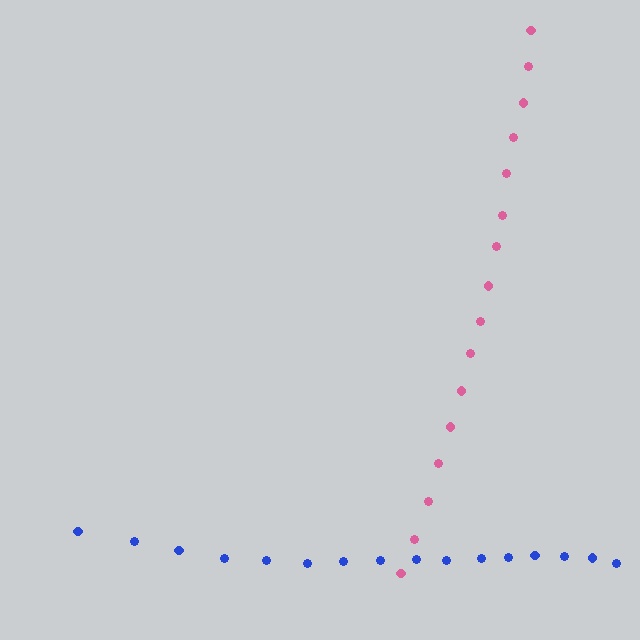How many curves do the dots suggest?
There are 2 distinct paths.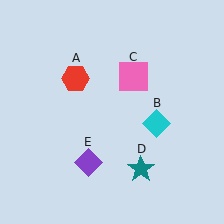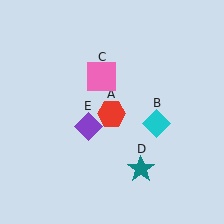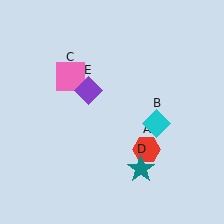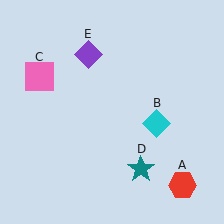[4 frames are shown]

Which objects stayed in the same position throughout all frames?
Cyan diamond (object B) and teal star (object D) remained stationary.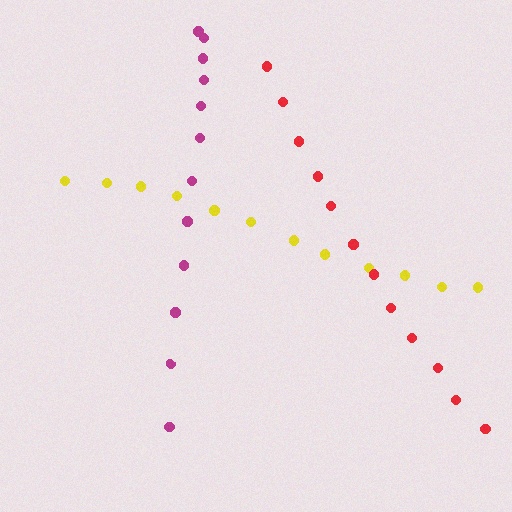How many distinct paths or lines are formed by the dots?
There are 3 distinct paths.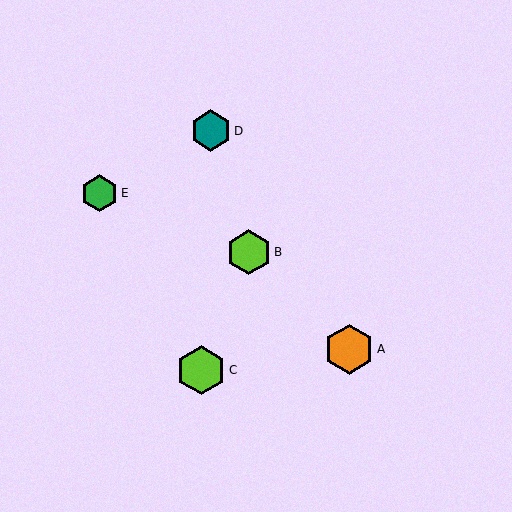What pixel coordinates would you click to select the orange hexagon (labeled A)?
Click at (349, 349) to select the orange hexagon A.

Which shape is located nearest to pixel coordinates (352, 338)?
The orange hexagon (labeled A) at (349, 349) is nearest to that location.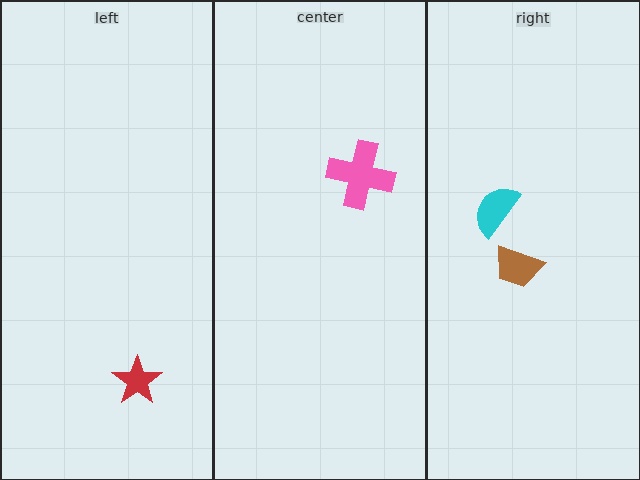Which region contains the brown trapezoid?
The right region.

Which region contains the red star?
The left region.